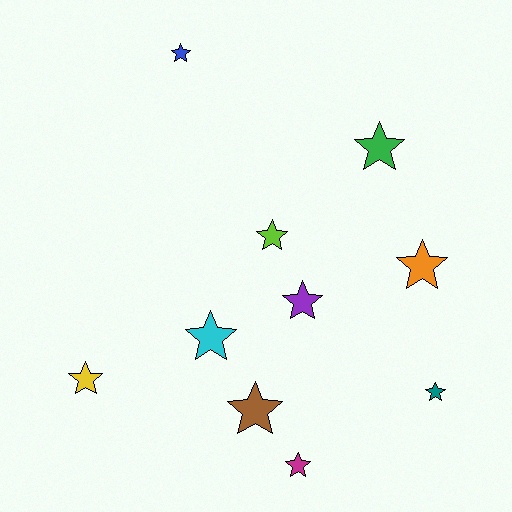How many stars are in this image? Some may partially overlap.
There are 10 stars.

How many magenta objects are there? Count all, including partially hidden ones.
There is 1 magenta object.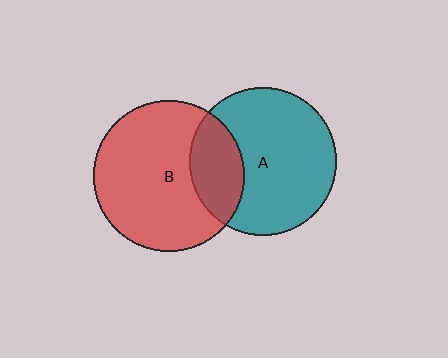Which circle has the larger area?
Circle B (red).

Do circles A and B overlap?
Yes.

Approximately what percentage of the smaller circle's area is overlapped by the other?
Approximately 25%.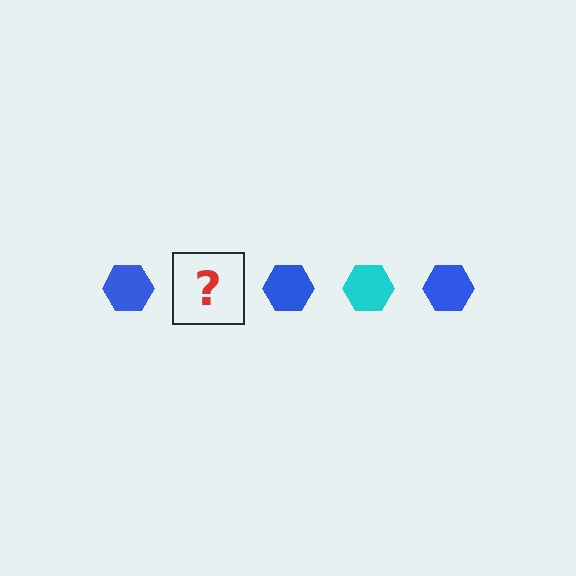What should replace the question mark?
The question mark should be replaced with a cyan hexagon.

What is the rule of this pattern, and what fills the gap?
The rule is that the pattern cycles through blue, cyan hexagons. The gap should be filled with a cyan hexagon.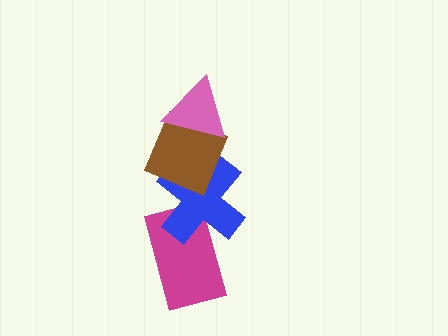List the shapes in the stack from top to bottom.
From top to bottom: the pink triangle, the brown diamond, the blue cross, the magenta rectangle.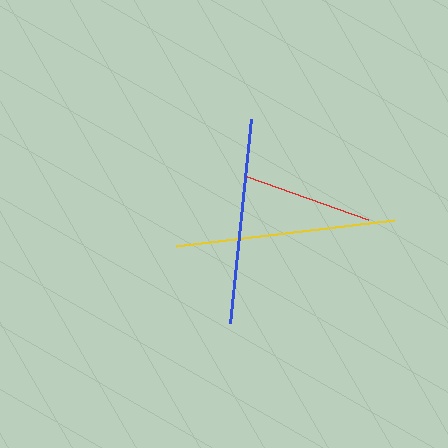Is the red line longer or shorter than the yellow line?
The yellow line is longer than the red line.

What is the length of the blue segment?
The blue segment is approximately 206 pixels long.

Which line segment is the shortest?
The red line is the shortest at approximately 129 pixels.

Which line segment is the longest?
The yellow line is the longest at approximately 220 pixels.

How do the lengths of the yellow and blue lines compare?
The yellow and blue lines are approximately the same length.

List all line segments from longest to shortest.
From longest to shortest: yellow, blue, red.